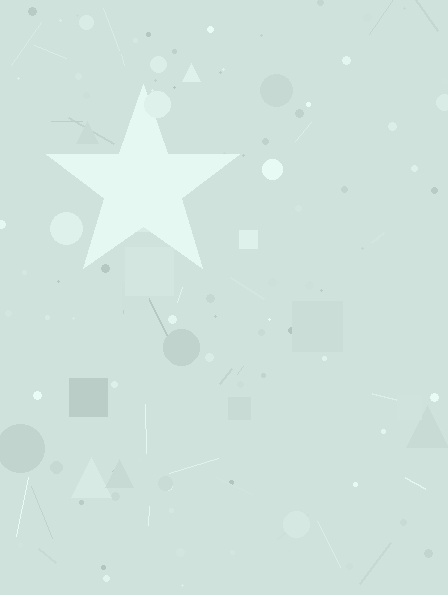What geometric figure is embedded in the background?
A star is embedded in the background.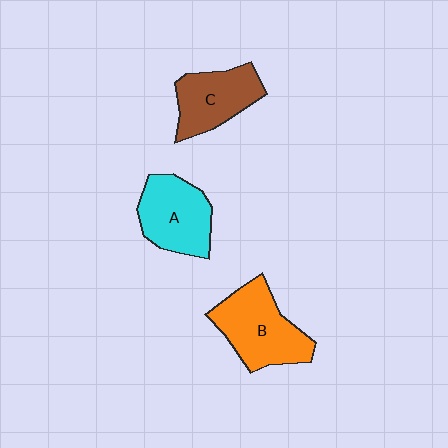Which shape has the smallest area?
Shape C (brown).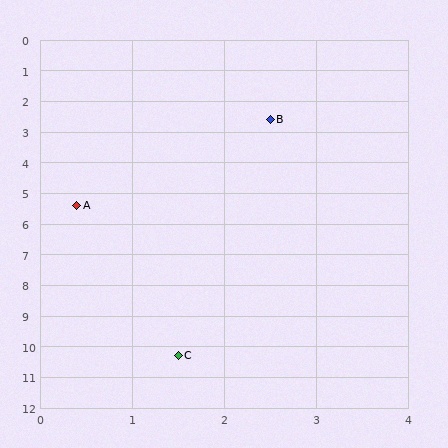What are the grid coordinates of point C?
Point C is at approximately (1.5, 10.3).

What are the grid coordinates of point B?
Point B is at approximately (2.5, 2.6).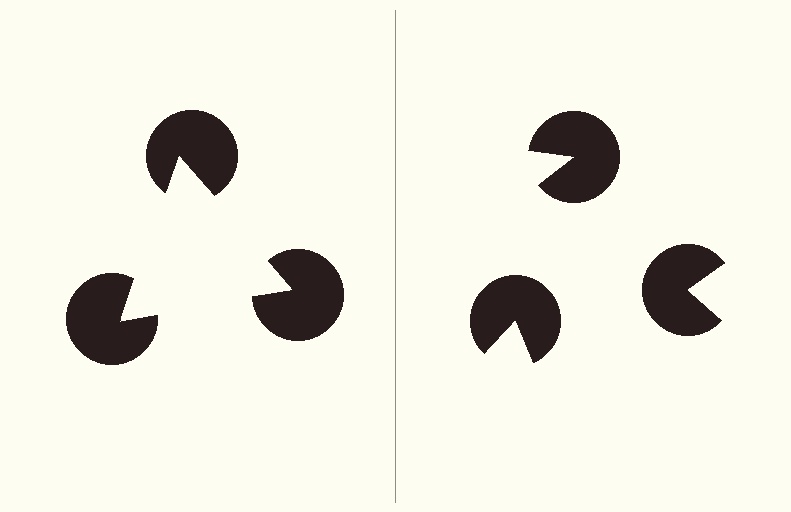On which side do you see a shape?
An illusory triangle appears on the left side. On the right side the wedge cuts are rotated, so no coherent shape forms.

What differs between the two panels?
The pac-man discs are positioned identically on both sides; only the wedge orientations differ. On the left they align to a triangle; on the right they are misaligned.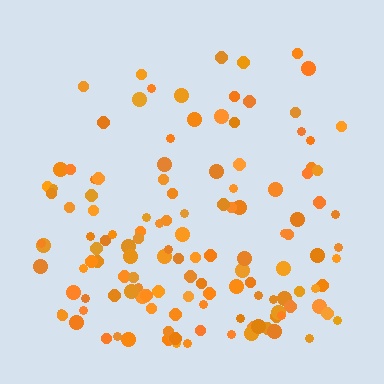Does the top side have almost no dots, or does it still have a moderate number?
Still a moderate number, just noticeably fewer than the bottom.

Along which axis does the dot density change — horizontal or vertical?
Vertical.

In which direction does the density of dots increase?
From top to bottom, with the bottom side densest.